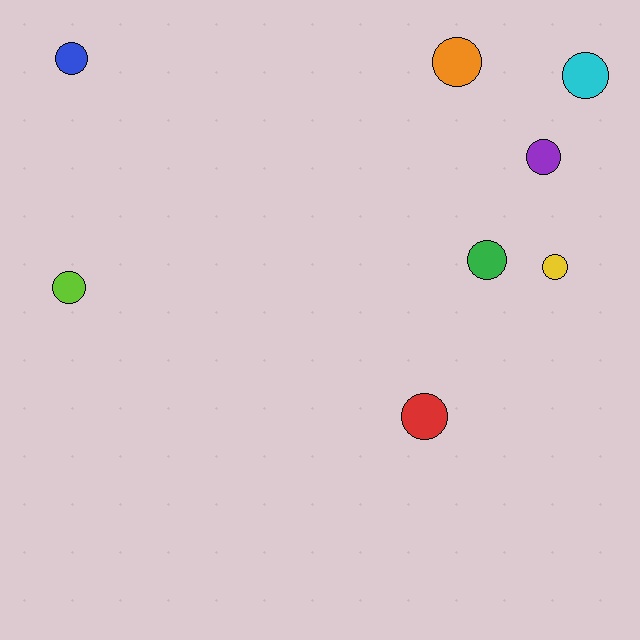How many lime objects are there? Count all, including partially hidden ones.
There is 1 lime object.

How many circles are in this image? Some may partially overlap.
There are 8 circles.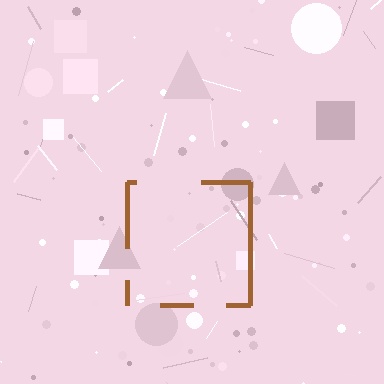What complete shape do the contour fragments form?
The contour fragments form a square.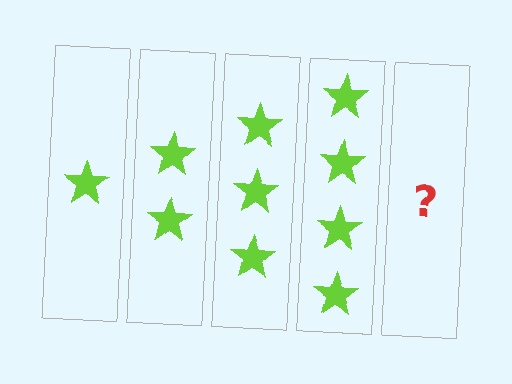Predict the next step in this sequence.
The next step is 5 stars.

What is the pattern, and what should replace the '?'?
The pattern is that each step adds one more star. The '?' should be 5 stars.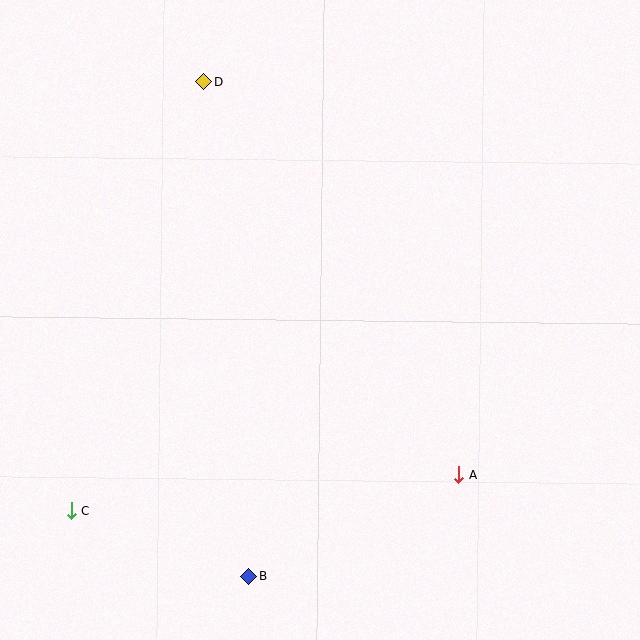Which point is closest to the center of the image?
Point A at (459, 475) is closest to the center.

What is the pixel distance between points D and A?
The distance between D and A is 469 pixels.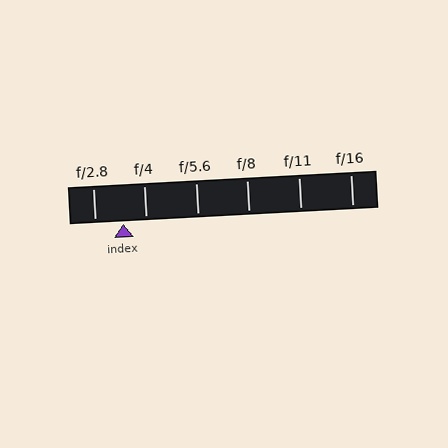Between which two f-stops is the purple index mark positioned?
The index mark is between f/2.8 and f/4.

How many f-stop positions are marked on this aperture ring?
There are 6 f-stop positions marked.